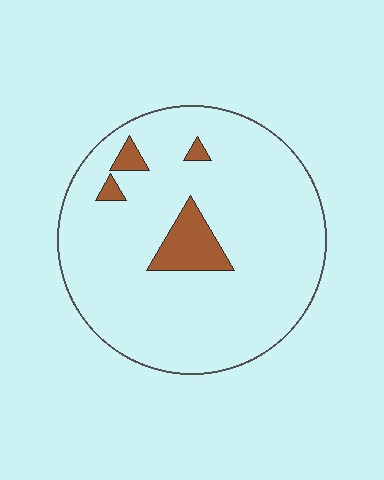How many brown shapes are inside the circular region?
4.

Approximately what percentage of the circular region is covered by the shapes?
Approximately 10%.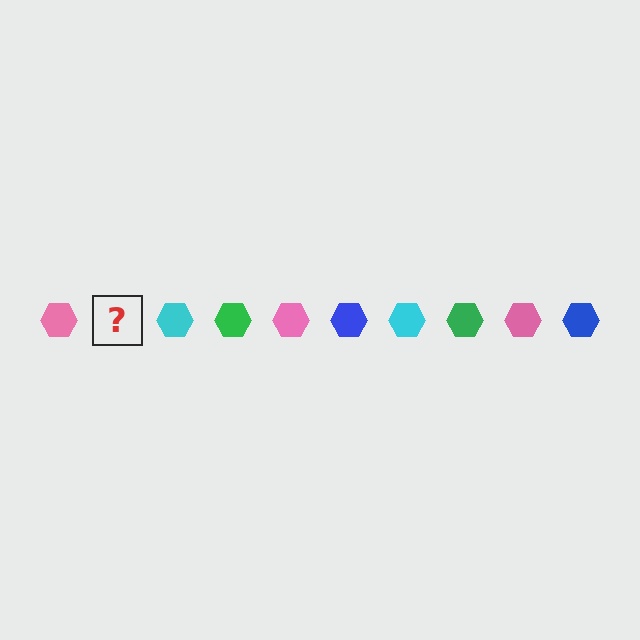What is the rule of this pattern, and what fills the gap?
The rule is that the pattern cycles through pink, blue, cyan, green hexagons. The gap should be filled with a blue hexagon.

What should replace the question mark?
The question mark should be replaced with a blue hexagon.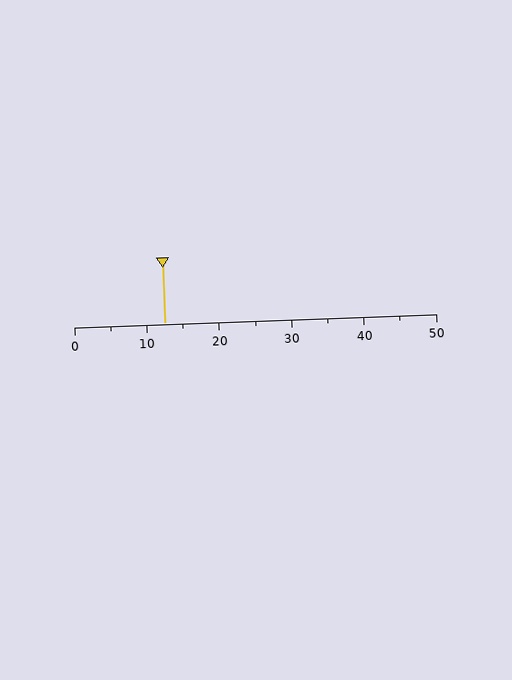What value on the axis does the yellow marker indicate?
The marker indicates approximately 12.5.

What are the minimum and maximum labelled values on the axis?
The axis runs from 0 to 50.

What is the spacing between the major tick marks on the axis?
The major ticks are spaced 10 apart.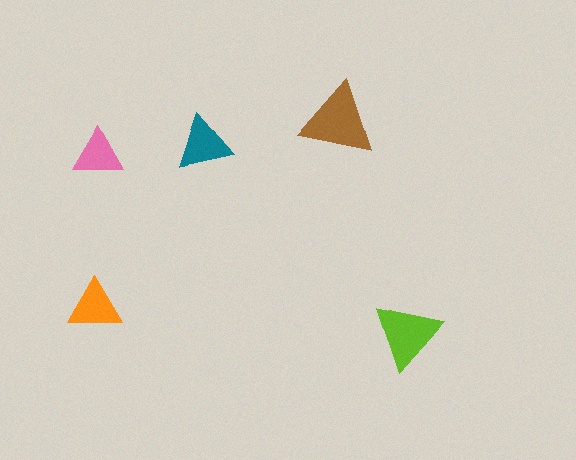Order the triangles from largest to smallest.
the brown one, the lime one, the teal one, the orange one, the pink one.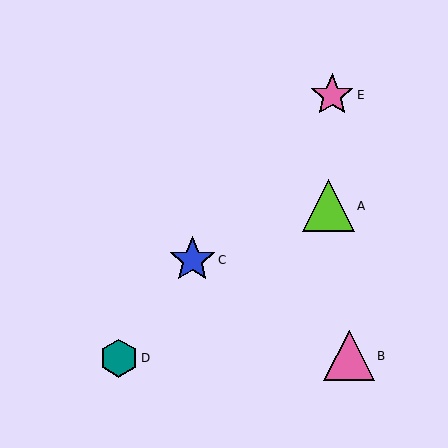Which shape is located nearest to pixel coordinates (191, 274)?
The blue star (labeled C) at (192, 260) is nearest to that location.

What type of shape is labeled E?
Shape E is a pink star.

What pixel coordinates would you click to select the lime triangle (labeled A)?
Click at (328, 206) to select the lime triangle A.